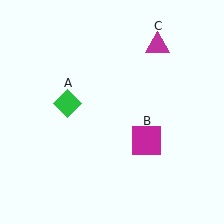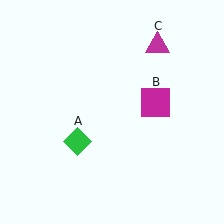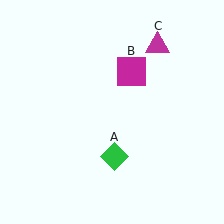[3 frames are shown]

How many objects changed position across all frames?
2 objects changed position: green diamond (object A), magenta square (object B).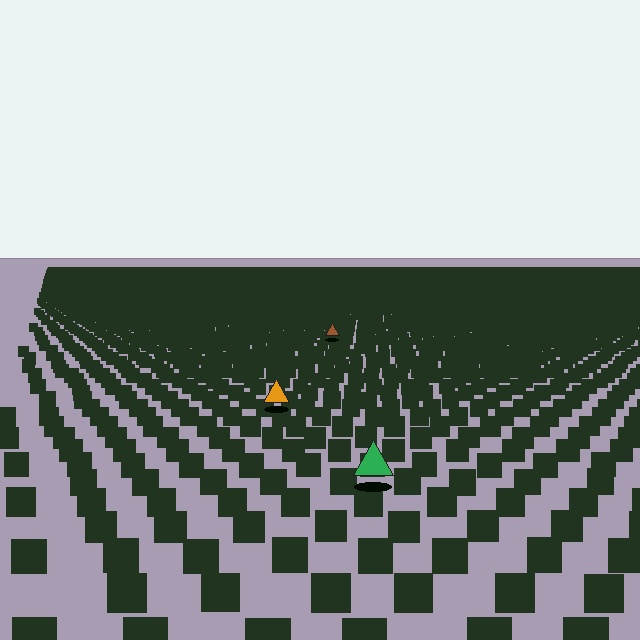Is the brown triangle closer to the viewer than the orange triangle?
No. The orange triangle is closer — you can tell from the texture gradient: the ground texture is coarser near it.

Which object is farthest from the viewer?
The brown triangle is farthest from the viewer. It appears smaller and the ground texture around it is denser.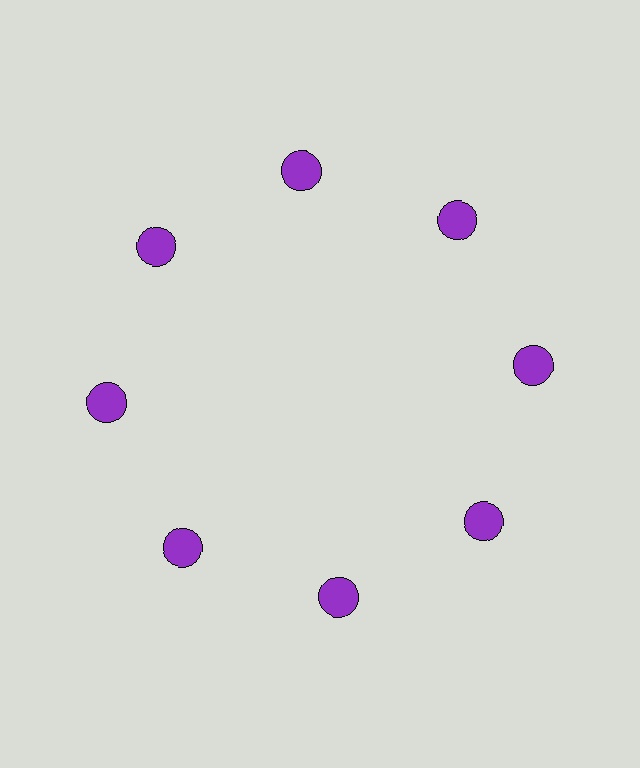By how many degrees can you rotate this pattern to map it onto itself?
The pattern maps onto itself every 45 degrees of rotation.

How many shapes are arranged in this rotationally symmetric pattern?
There are 8 shapes, arranged in 8 groups of 1.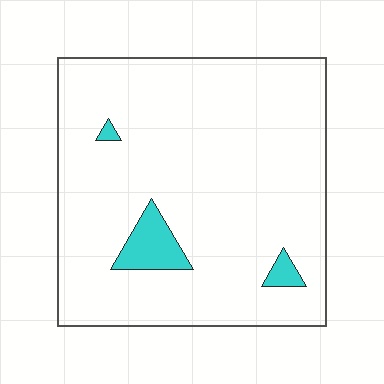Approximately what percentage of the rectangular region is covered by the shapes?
Approximately 5%.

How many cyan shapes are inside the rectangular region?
3.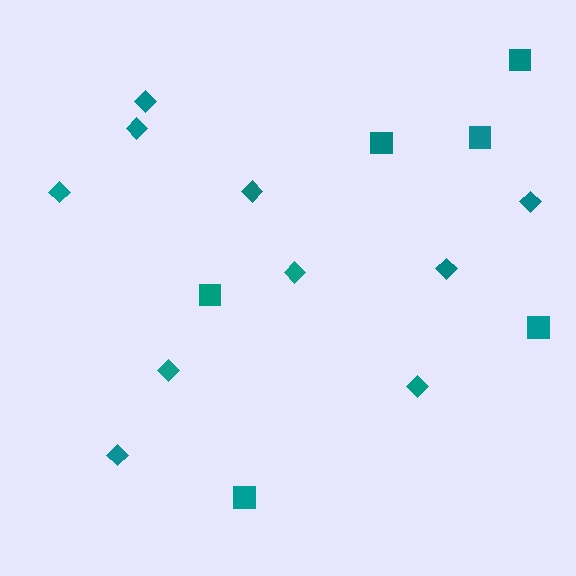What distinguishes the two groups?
There are 2 groups: one group of diamonds (10) and one group of squares (6).